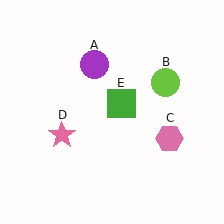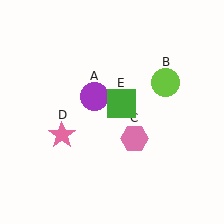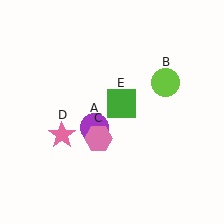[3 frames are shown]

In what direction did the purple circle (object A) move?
The purple circle (object A) moved down.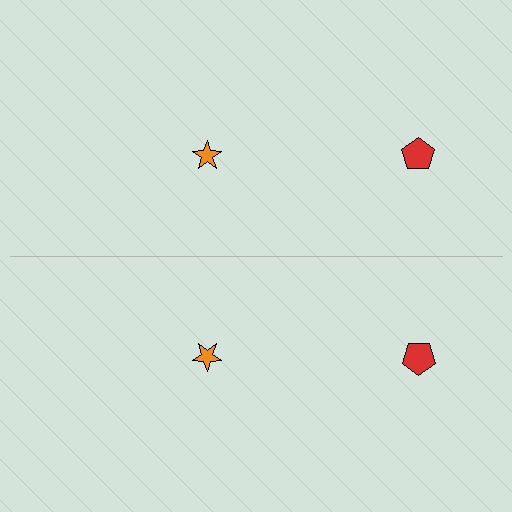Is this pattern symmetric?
Yes, this pattern has bilateral (reflection) symmetry.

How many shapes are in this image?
There are 4 shapes in this image.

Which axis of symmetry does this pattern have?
The pattern has a horizontal axis of symmetry running through the center of the image.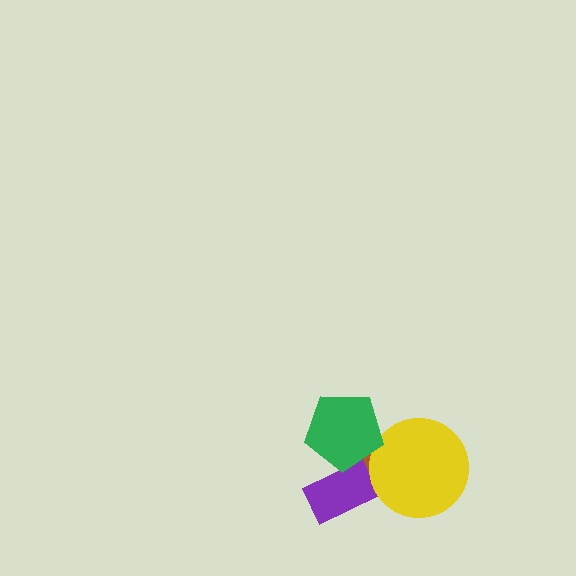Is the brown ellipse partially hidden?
Yes, it is partially covered by another shape.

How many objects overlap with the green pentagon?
2 objects overlap with the green pentagon.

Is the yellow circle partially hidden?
No, no other shape covers it.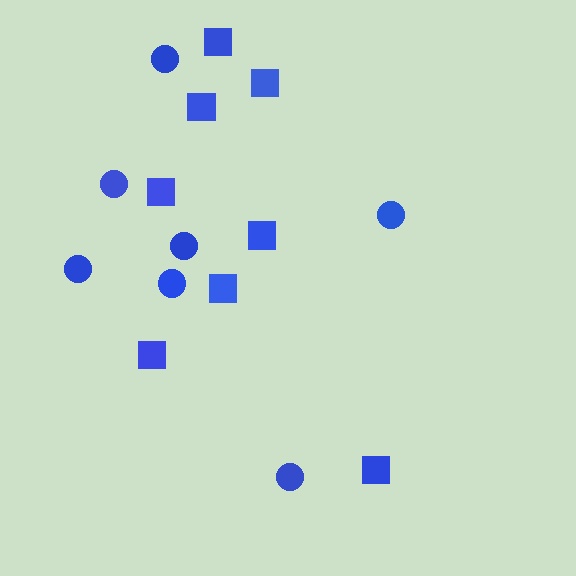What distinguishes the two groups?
There are 2 groups: one group of squares (8) and one group of circles (7).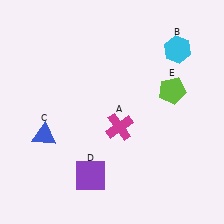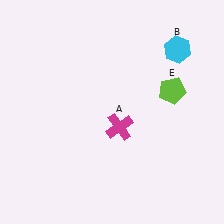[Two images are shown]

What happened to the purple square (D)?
The purple square (D) was removed in Image 2. It was in the bottom-left area of Image 1.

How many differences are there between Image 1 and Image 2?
There are 2 differences between the two images.